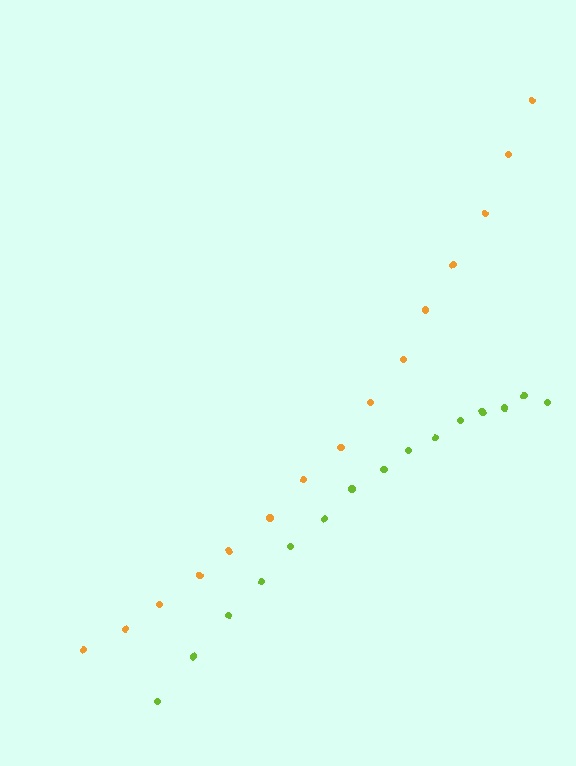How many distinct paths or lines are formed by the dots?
There are 2 distinct paths.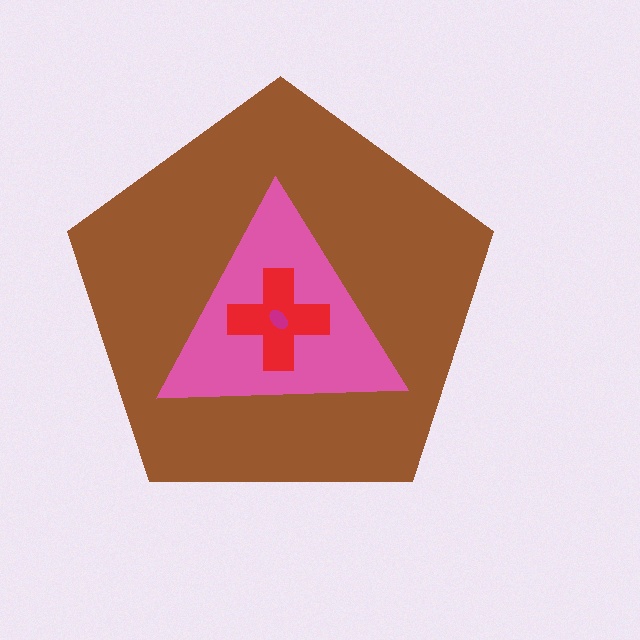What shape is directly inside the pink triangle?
The red cross.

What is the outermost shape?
The brown pentagon.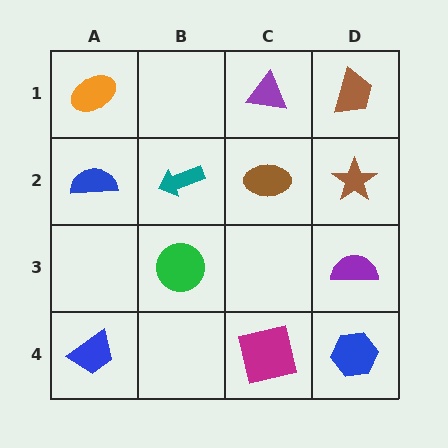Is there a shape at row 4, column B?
No, that cell is empty.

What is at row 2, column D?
A brown star.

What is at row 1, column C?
A purple triangle.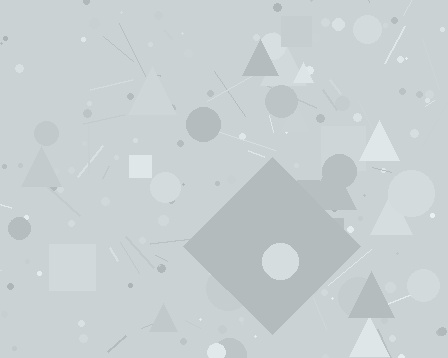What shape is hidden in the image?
A diamond is hidden in the image.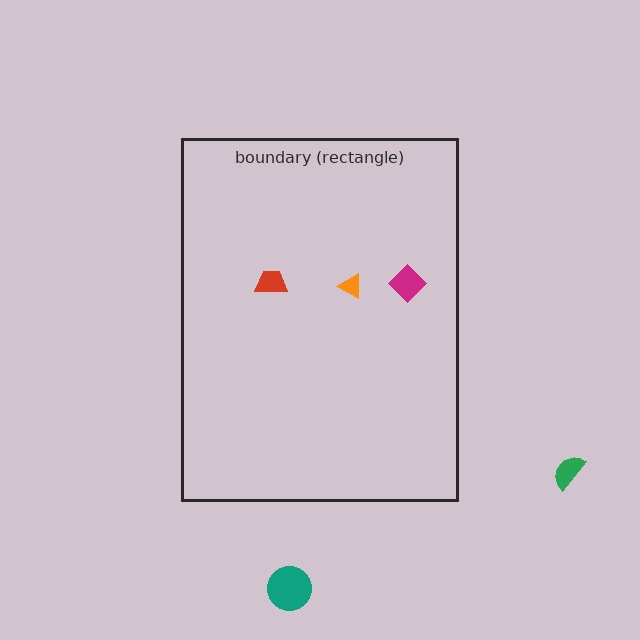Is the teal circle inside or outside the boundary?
Outside.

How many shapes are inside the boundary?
3 inside, 2 outside.